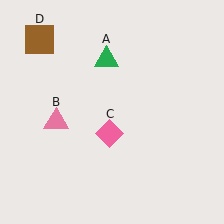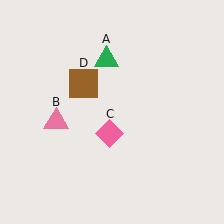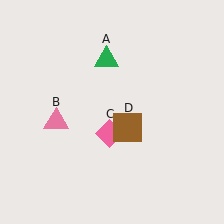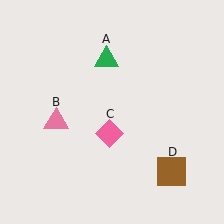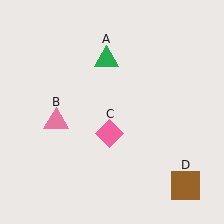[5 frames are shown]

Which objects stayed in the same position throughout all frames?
Green triangle (object A) and pink triangle (object B) and pink diamond (object C) remained stationary.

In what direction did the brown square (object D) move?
The brown square (object D) moved down and to the right.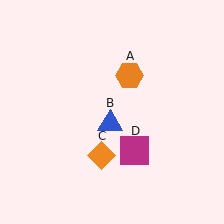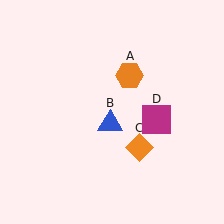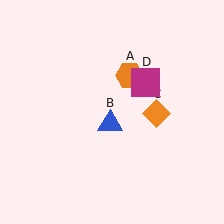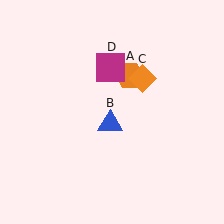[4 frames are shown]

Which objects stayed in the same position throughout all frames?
Orange hexagon (object A) and blue triangle (object B) remained stationary.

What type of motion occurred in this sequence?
The orange diamond (object C), magenta square (object D) rotated counterclockwise around the center of the scene.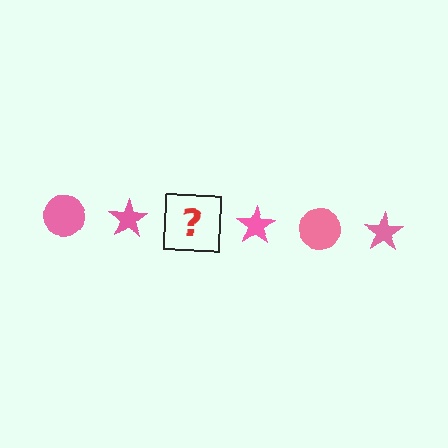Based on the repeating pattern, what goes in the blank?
The blank should be a pink circle.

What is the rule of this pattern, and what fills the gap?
The rule is that the pattern cycles through circle, star shapes in pink. The gap should be filled with a pink circle.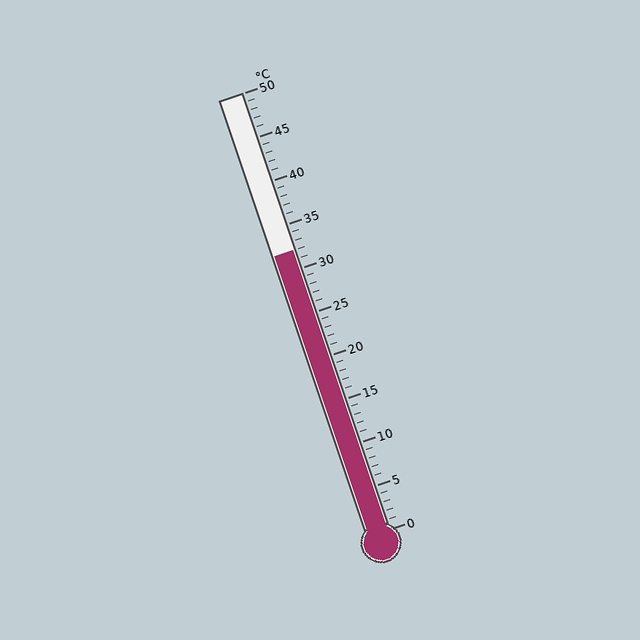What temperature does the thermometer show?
The thermometer shows approximately 32°C.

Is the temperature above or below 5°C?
The temperature is above 5°C.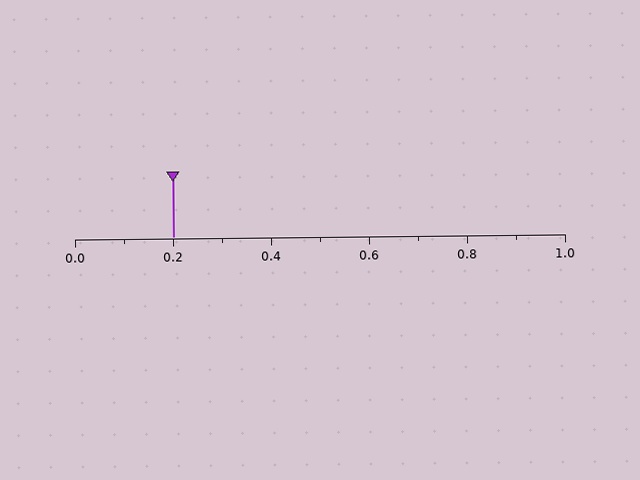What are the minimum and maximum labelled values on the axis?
The axis runs from 0.0 to 1.0.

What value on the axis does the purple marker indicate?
The marker indicates approximately 0.2.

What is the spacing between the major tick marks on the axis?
The major ticks are spaced 0.2 apart.